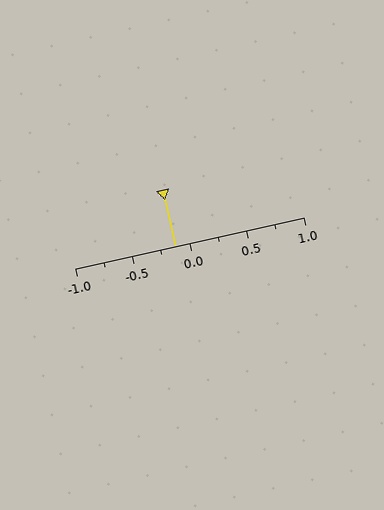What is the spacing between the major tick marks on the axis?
The major ticks are spaced 0.5 apart.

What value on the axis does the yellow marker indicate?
The marker indicates approximately -0.12.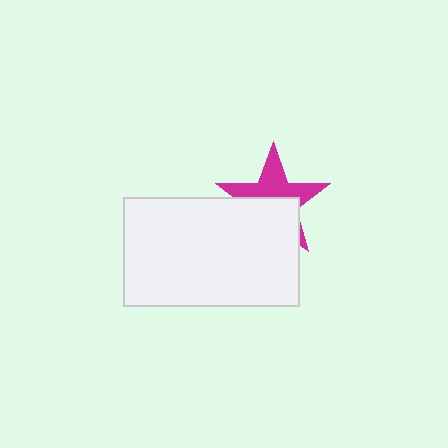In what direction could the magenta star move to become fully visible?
The magenta star could move up. That would shift it out from behind the white rectangle entirely.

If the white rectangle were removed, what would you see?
You would see the complete magenta star.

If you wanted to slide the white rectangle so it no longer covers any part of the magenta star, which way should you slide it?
Slide it down — that is the most direct way to separate the two shapes.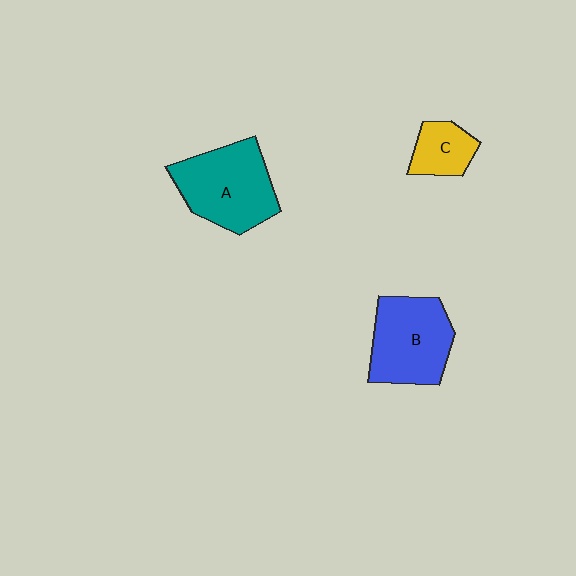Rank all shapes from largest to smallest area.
From largest to smallest: A (teal), B (blue), C (yellow).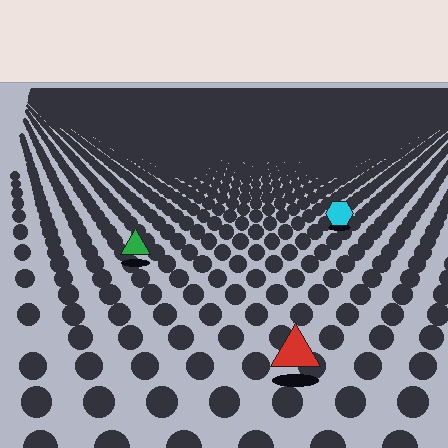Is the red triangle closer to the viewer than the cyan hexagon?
Yes. The red triangle is closer — you can tell from the texture gradient: the ground texture is coarser near it.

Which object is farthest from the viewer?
The cyan hexagon is farthest from the viewer. It appears smaller and the ground texture around it is denser.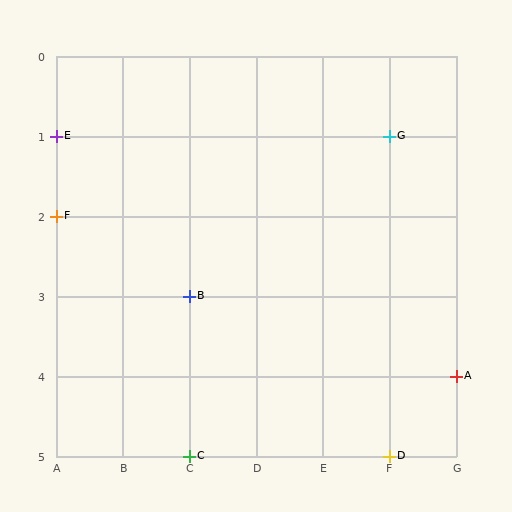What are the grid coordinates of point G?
Point G is at grid coordinates (F, 1).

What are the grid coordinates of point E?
Point E is at grid coordinates (A, 1).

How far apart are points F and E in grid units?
Points F and E are 1 row apart.